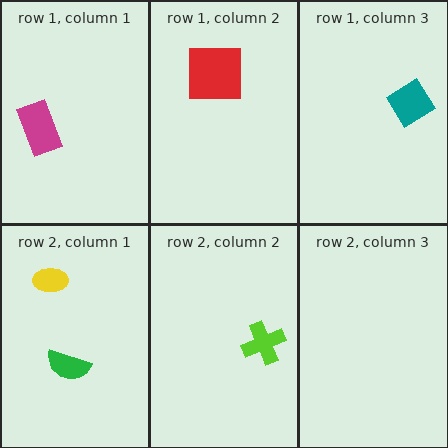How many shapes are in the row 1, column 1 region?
1.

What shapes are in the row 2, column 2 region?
The lime cross.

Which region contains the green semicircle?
The row 2, column 1 region.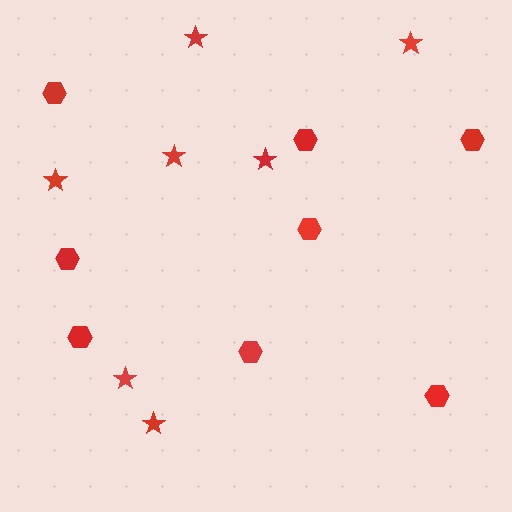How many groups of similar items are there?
There are 2 groups: one group of hexagons (8) and one group of stars (7).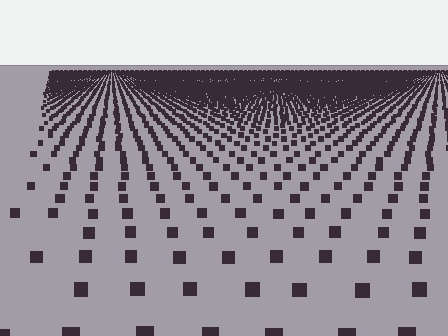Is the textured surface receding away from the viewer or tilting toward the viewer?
The surface is receding away from the viewer. Texture elements get smaller and denser toward the top.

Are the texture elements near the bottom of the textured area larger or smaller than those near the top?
Larger. Near the bottom, elements are closer to the viewer and appear at a bigger on-screen size.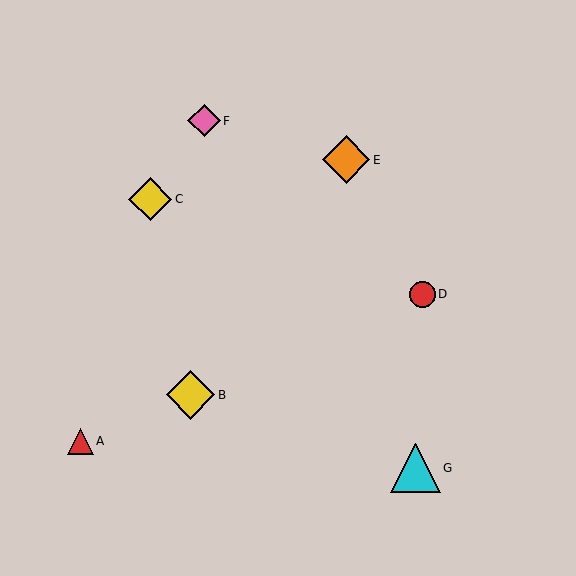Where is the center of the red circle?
The center of the red circle is at (423, 294).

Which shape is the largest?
The cyan triangle (labeled G) is the largest.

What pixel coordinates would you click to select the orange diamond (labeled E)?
Click at (346, 160) to select the orange diamond E.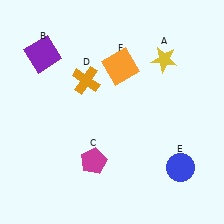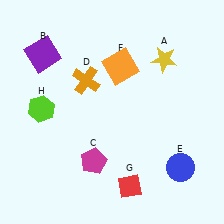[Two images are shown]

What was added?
A red diamond (G), a lime hexagon (H) were added in Image 2.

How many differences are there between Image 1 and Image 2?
There are 2 differences between the two images.